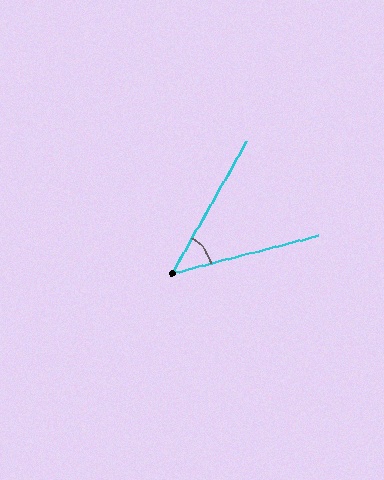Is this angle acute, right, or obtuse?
It is acute.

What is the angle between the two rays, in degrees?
Approximately 46 degrees.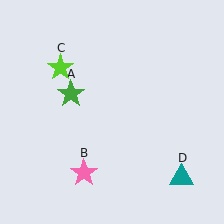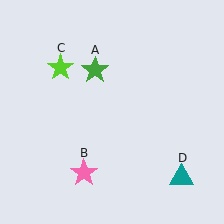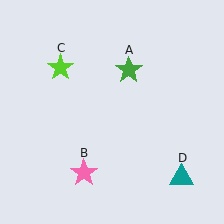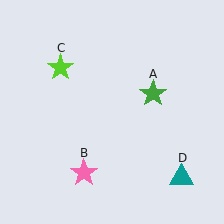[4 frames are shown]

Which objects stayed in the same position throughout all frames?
Pink star (object B) and lime star (object C) and teal triangle (object D) remained stationary.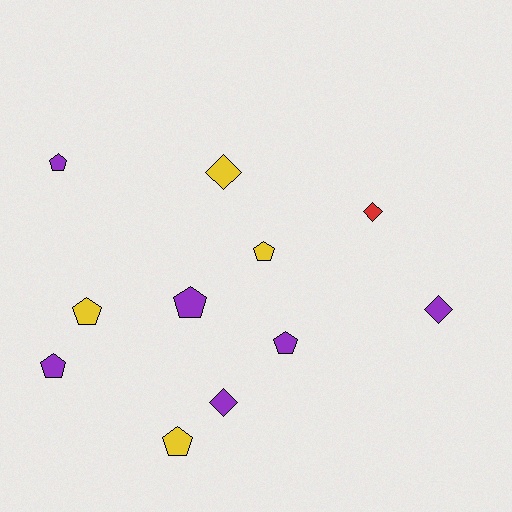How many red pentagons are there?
There are no red pentagons.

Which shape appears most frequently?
Pentagon, with 7 objects.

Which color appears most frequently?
Purple, with 6 objects.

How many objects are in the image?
There are 11 objects.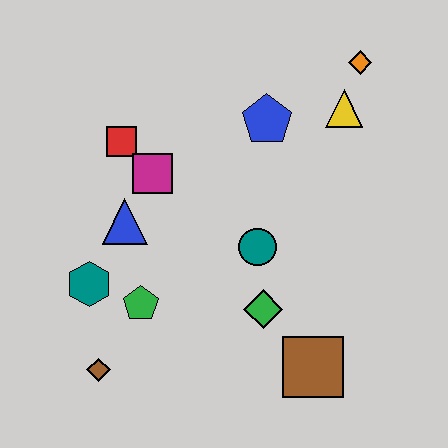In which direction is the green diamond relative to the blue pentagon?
The green diamond is below the blue pentagon.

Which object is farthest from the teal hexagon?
The orange diamond is farthest from the teal hexagon.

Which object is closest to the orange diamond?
The yellow triangle is closest to the orange diamond.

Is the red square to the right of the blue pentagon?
No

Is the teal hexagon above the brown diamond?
Yes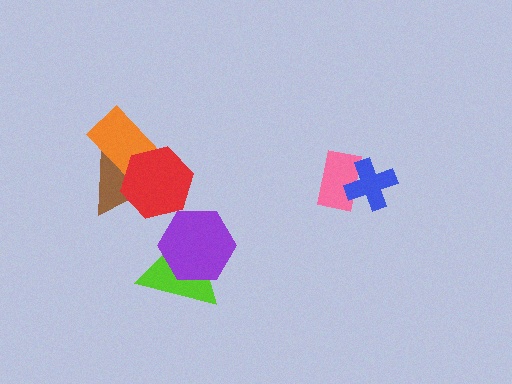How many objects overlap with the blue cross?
1 object overlaps with the blue cross.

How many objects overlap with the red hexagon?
2 objects overlap with the red hexagon.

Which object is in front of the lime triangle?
The purple hexagon is in front of the lime triangle.